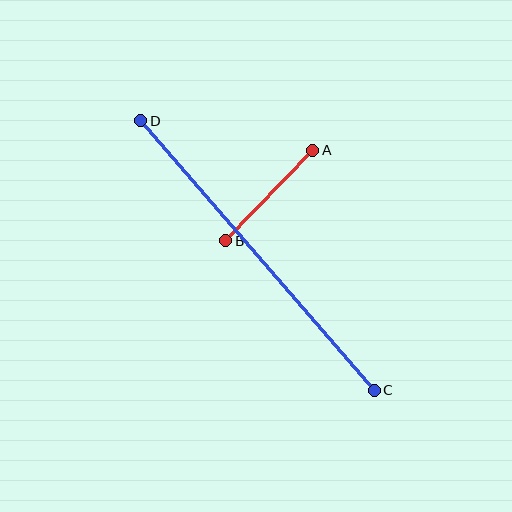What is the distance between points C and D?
The distance is approximately 357 pixels.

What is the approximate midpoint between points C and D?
The midpoint is at approximately (257, 256) pixels.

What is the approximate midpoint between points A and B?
The midpoint is at approximately (269, 195) pixels.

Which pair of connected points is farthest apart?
Points C and D are farthest apart.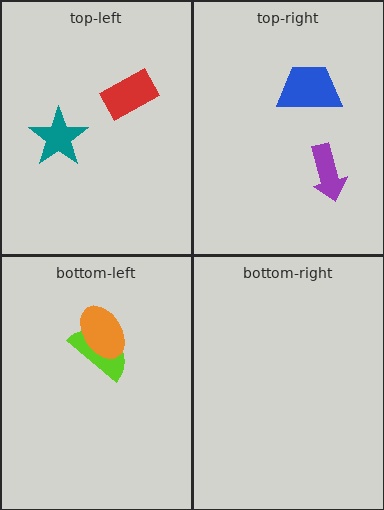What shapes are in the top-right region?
The purple arrow, the blue trapezoid.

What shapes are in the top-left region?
The teal star, the red rectangle.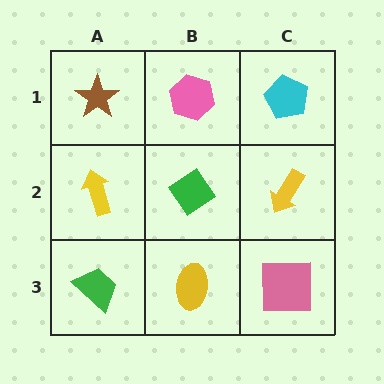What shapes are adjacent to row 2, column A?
A brown star (row 1, column A), a green trapezoid (row 3, column A), a green diamond (row 2, column B).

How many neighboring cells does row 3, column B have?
3.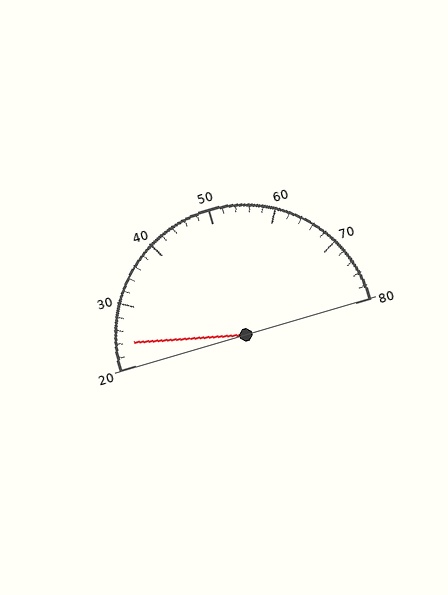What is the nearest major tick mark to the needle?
The nearest major tick mark is 20.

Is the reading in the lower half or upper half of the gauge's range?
The reading is in the lower half of the range (20 to 80).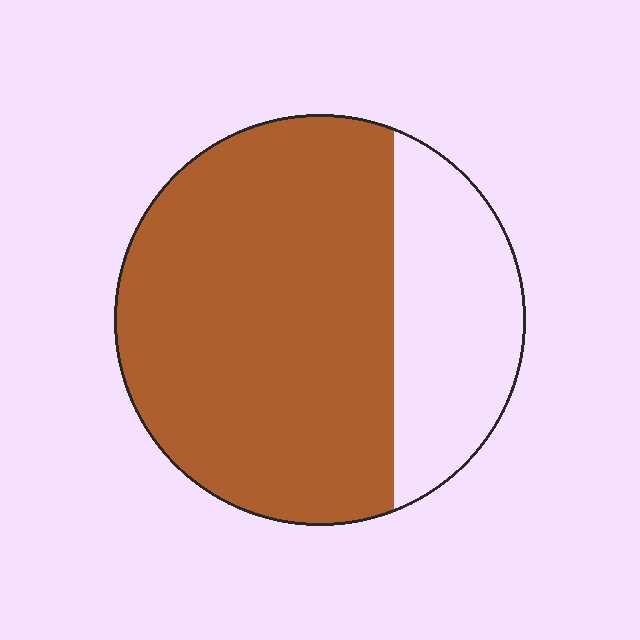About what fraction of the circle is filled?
About three quarters (3/4).